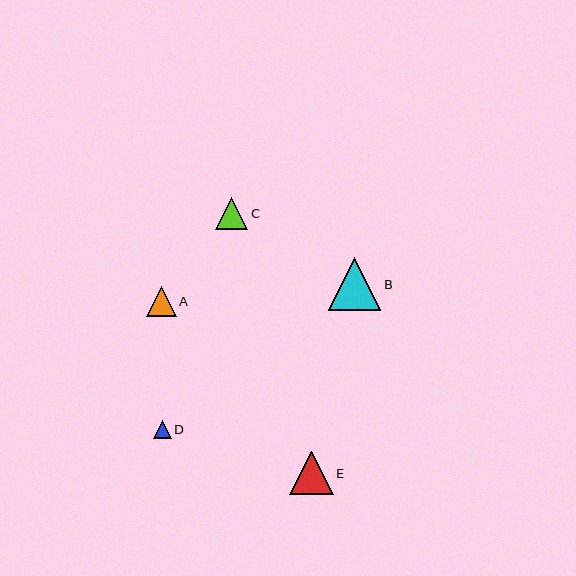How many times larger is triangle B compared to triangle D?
Triangle B is approximately 2.9 times the size of triangle D.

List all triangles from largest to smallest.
From largest to smallest: B, E, C, A, D.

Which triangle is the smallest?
Triangle D is the smallest with a size of approximately 18 pixels.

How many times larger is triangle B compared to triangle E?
Triangle B is approximately 1.2 times the size of triangle E.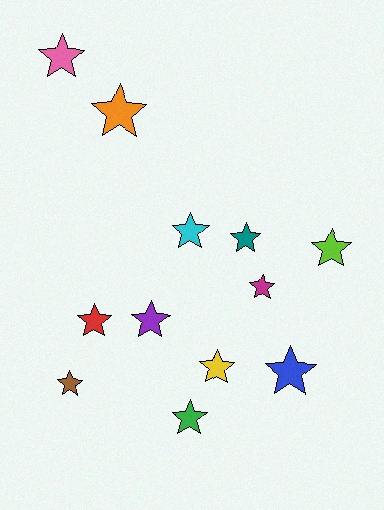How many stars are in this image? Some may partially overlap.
There are 12 stars.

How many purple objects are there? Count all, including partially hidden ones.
There is 1 purple object.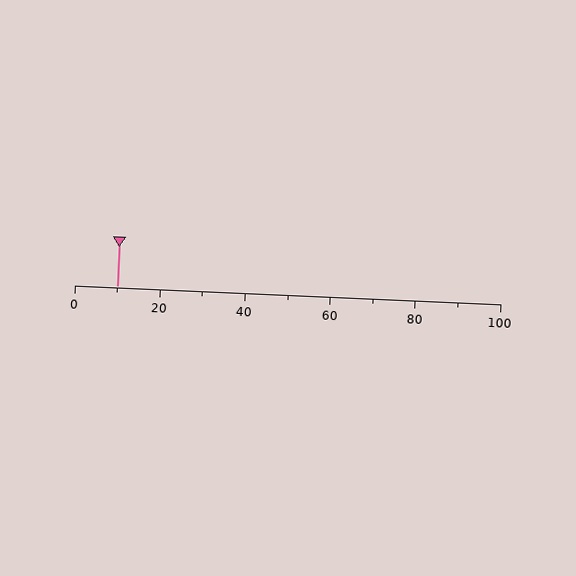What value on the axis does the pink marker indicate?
The marker indicates approximately 10.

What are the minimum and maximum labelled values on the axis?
The axis runs from 0 to 100.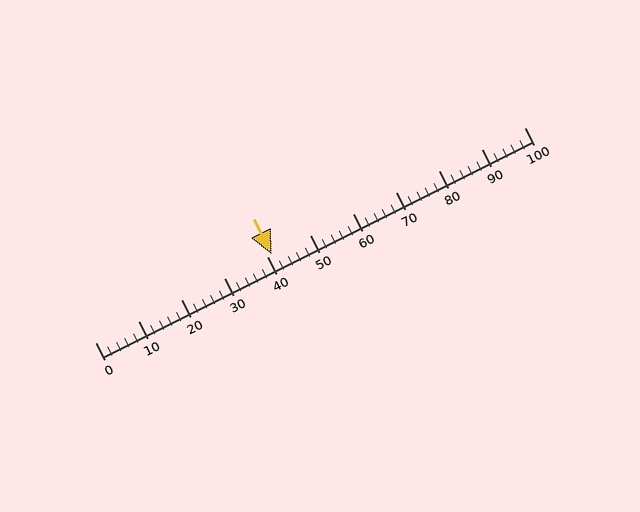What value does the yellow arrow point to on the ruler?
The yellow arrow points to approximately 41.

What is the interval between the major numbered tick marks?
The major tick marks are spaced 10 units apart.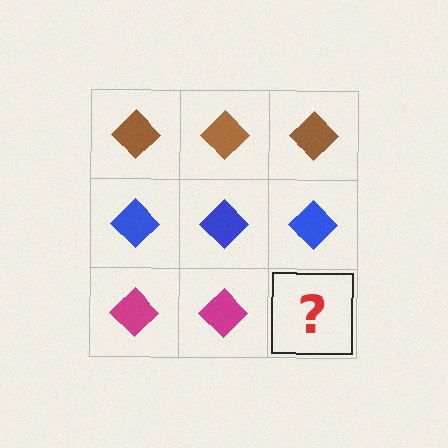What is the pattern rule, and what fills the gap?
The rule is that each row has a consistent color. The gap should be filled with a magenta diamond.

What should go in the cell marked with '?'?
The missing cell should contain a magenta diamond.